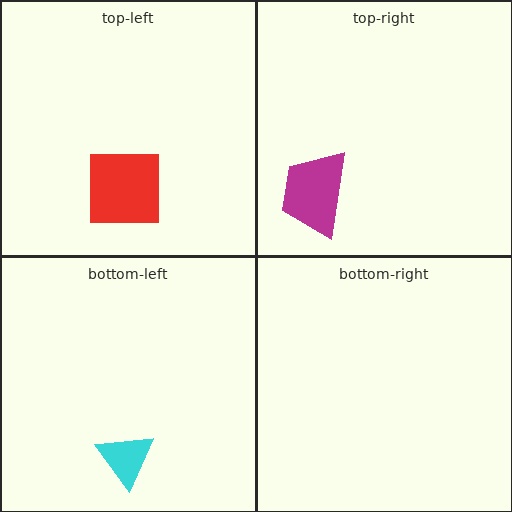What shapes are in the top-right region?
The magenta trapezoid.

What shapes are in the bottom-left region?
The cyan triangle.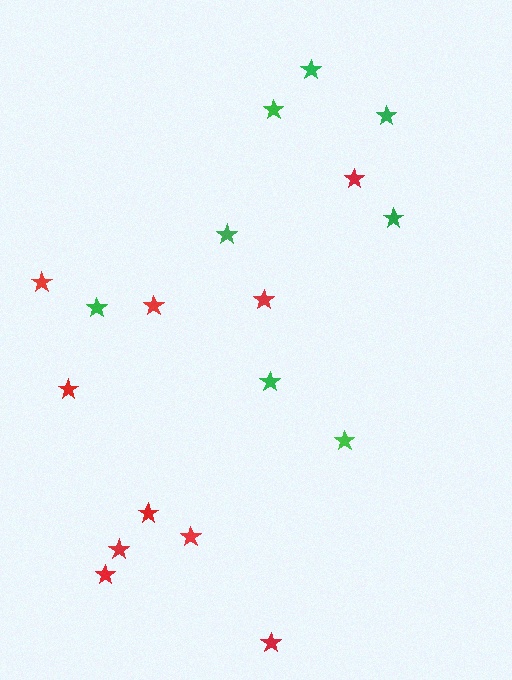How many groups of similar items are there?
There are 2 groups: one group of red stars (10) and one group of green stars (8).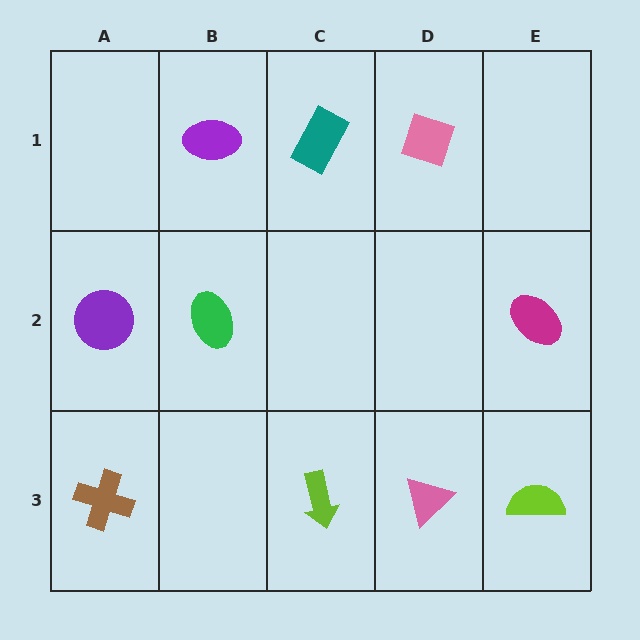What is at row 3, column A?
A brown cross.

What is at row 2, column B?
A green ellipse.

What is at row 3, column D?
A pink triangle.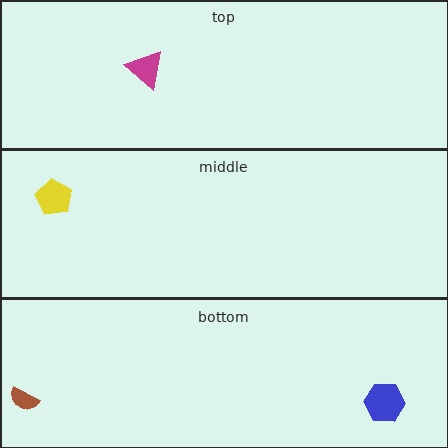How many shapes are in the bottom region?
2.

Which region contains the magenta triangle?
The top region.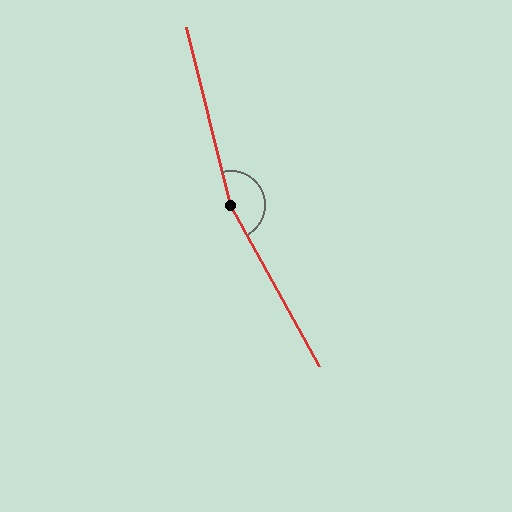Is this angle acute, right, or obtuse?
It is obtuse.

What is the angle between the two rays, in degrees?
Approximately 165 degrees.